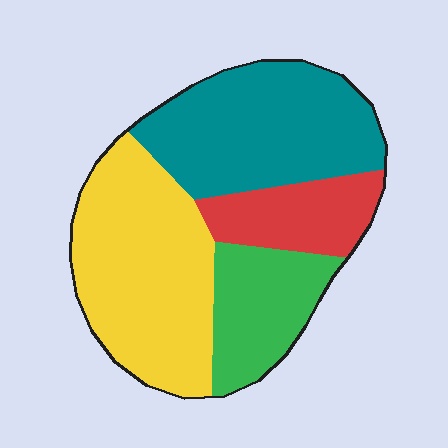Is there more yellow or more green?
Yellow.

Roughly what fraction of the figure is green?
Green covers 17% of the figure.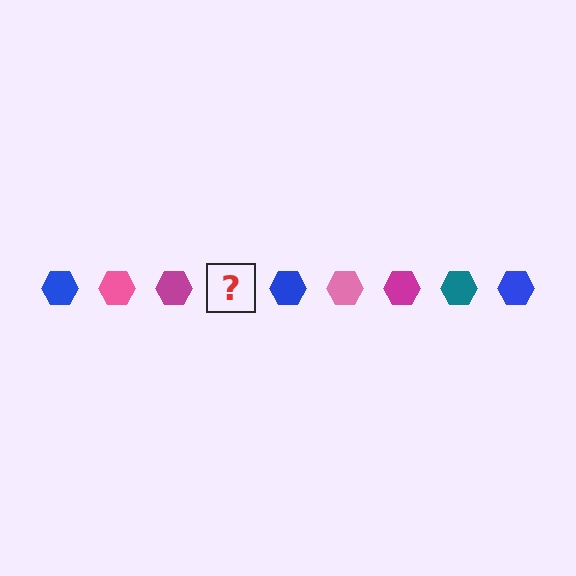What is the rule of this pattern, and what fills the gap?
The rule is that the pattern cycles through blue, pink, magenta, teal hexagons. The gap should be filled with a teal hexagon.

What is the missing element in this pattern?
The missing element is a teal hexagon.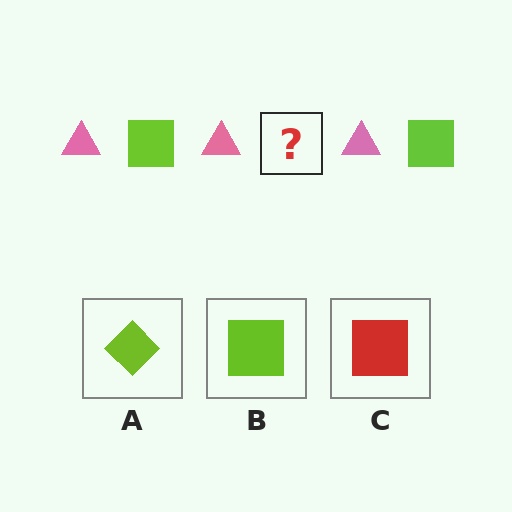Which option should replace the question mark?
Option B.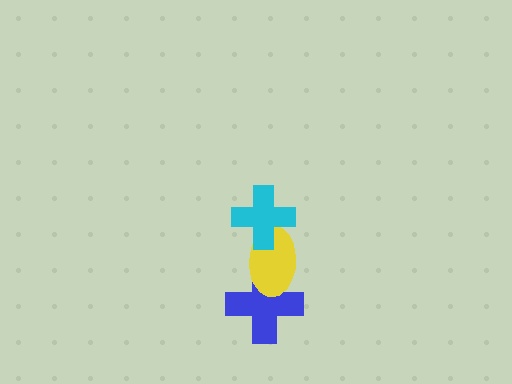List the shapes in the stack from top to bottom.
From top to bottom: the cyan cross, the yellow ellipse, the blue cross.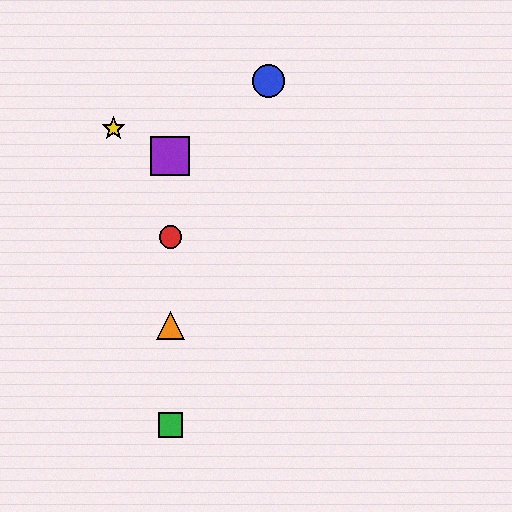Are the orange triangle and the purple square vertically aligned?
Yes, both are at x≈170.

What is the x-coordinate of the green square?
The green square is at x≈170.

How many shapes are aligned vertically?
4 shapes (the red circle, the green square, the purple square, the orange triangle) are aligned vertically.